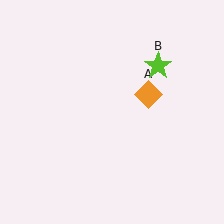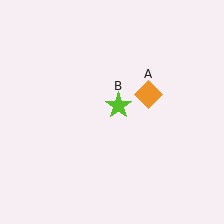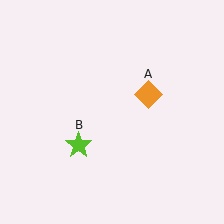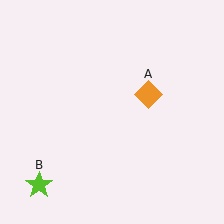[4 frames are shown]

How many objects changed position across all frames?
1 object changed position: lime star (object B).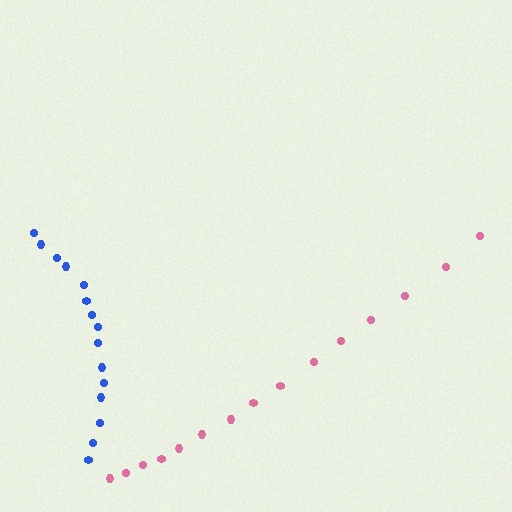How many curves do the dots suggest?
There are 2 distinct paths.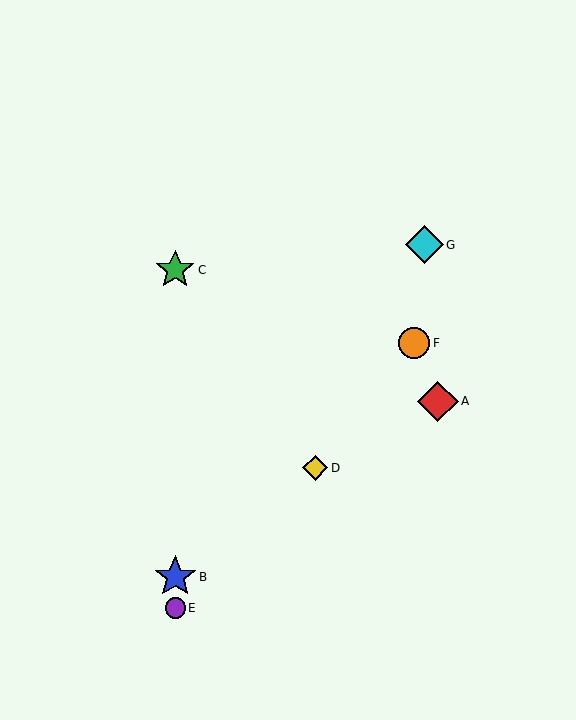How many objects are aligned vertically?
3 objects (B, C, E) are aligned vertically.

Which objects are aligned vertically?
Objects B, C, E are aligned vertically.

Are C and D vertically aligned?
No, C is at x≈175 and D is at x≈315.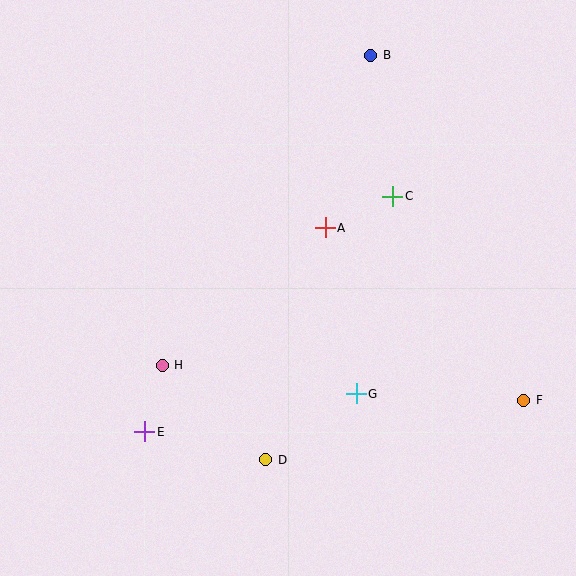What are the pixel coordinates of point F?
Point F is at (524, 400).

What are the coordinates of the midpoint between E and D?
The midpoint between E and D is at (205, 446).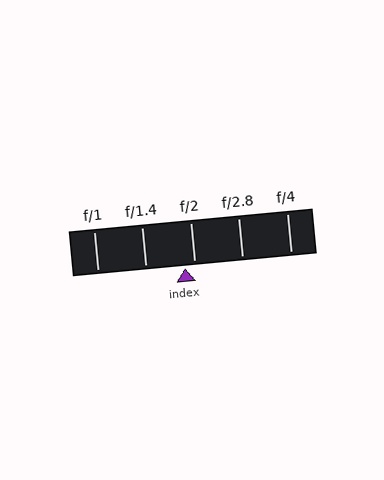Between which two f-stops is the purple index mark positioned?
The index mark is between f/1.4 and f/2.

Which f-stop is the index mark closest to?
The index mark is closest to f/2.